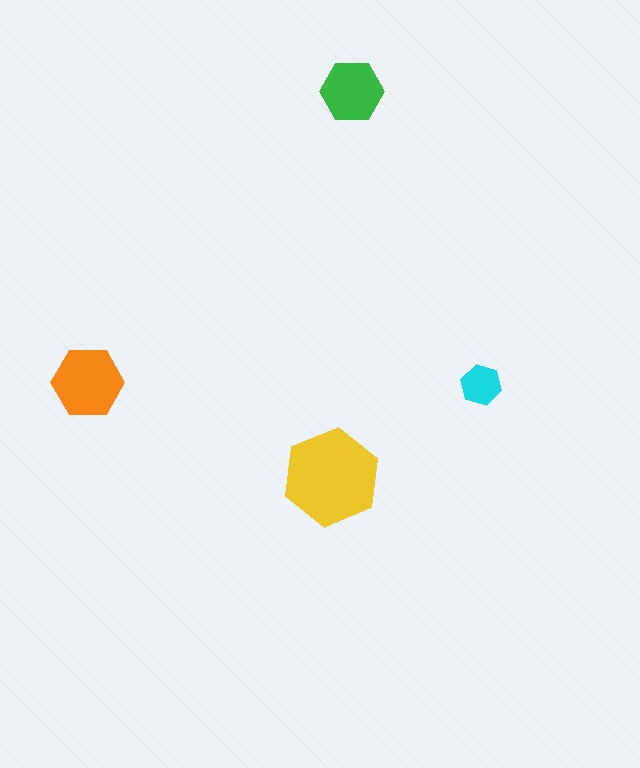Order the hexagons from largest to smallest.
the yellow one, the orange one, the green one, the cyan one.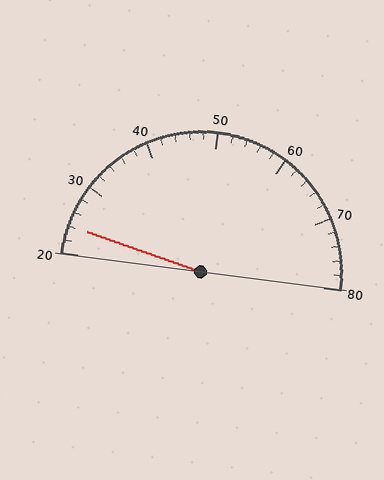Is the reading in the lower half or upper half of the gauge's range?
The reading is in the lower half of the range (20 to 80).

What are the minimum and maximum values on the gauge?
The gauge ranges from 20 to 80.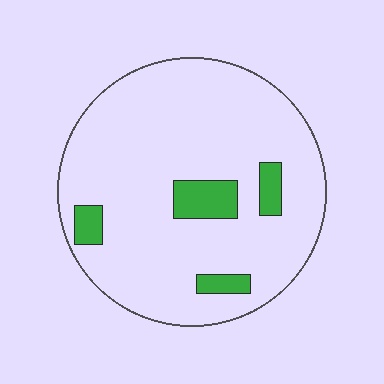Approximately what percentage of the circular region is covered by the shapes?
Approximately 10%.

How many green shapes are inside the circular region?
4.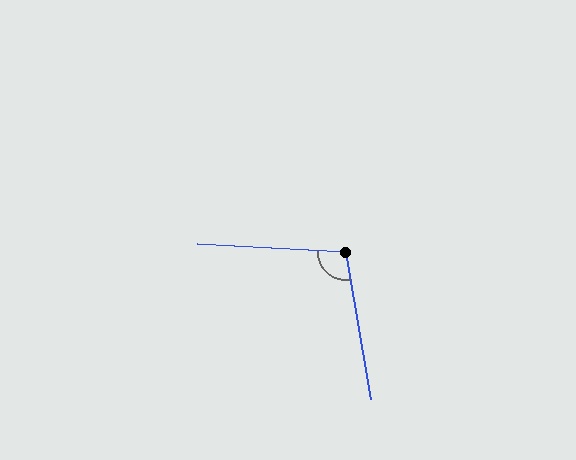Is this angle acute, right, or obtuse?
It is obtuse.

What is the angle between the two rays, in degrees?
Approximately 103 degrees.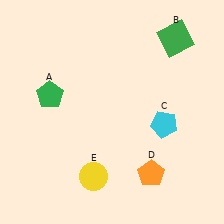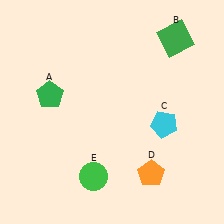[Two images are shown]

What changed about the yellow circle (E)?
In Image 1, E is yellow. In Image 2, it changed to green.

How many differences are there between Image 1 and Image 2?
There is 1 difference between the two images.